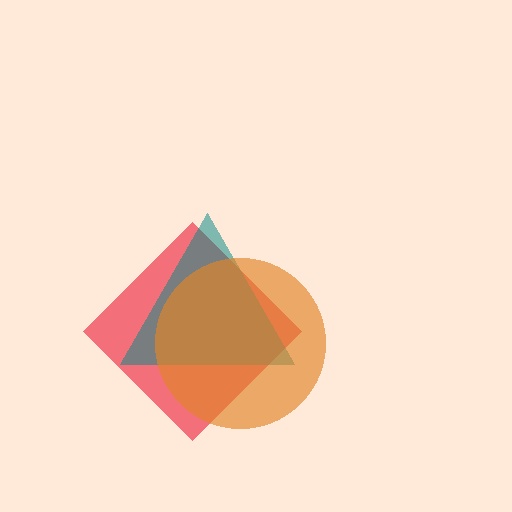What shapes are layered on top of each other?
The layered shapes are: a red diamond, a teal triangle, an orange circle.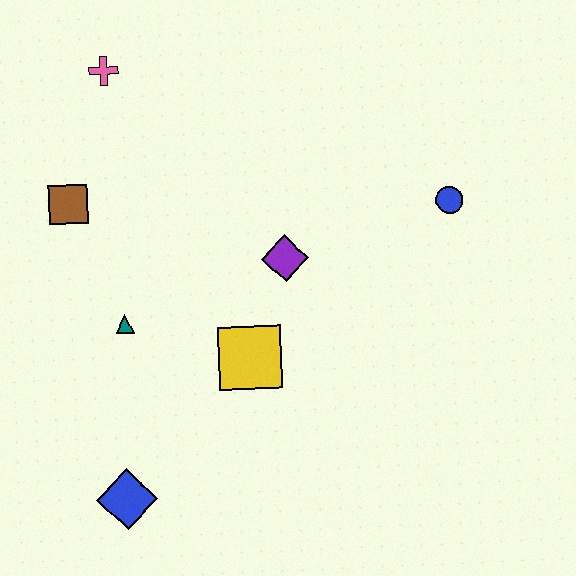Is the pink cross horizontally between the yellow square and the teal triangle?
No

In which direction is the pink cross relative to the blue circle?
The pink cross is to the left of the blue circle.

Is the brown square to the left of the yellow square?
Yes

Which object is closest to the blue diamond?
The teal triangle is closest to the blue diamond.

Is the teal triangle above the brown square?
No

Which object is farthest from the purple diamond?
The blue diamond is farthest from the purple diamond.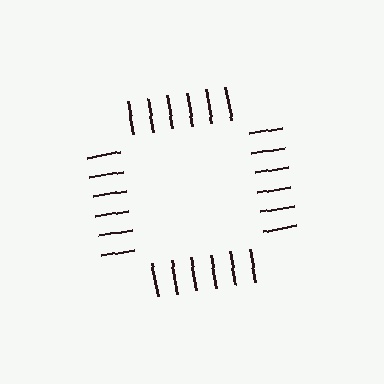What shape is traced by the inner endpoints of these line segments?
An illusory square — the line segments terminate on its edges but no continuous stroke is drawn.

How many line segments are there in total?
24 — 6 along each of the 4 edges.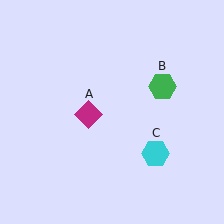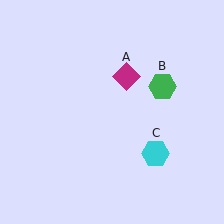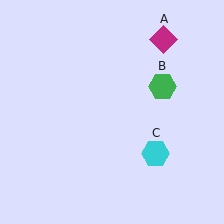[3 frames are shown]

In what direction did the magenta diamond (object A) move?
The magenta diamond (object A) moved up and to the right.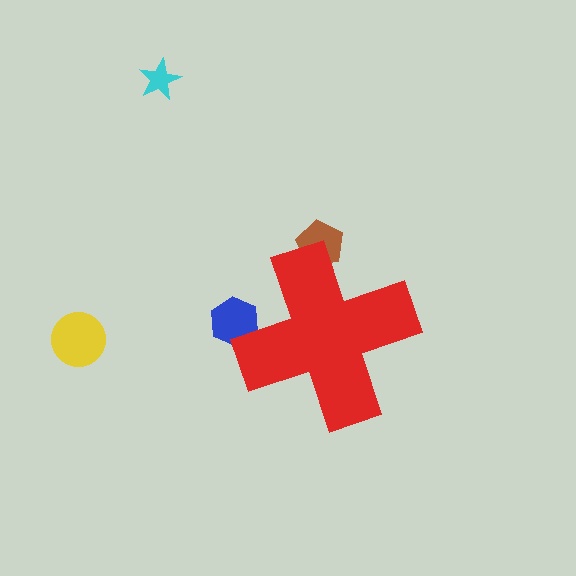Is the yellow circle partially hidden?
No, the yellow circle is fully visible.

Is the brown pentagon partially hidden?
Yes, the brown pentagon is partially hidden behind the red cross.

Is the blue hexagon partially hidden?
Yes, the blue hexagon is partially hidden behind the red cross.